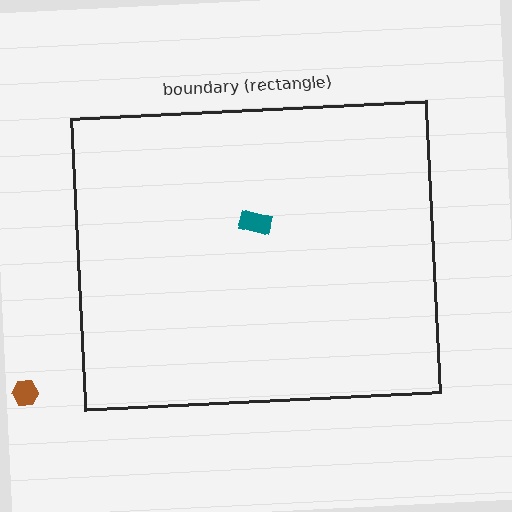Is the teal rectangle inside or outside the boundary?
Inside.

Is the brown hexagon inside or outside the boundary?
Outside.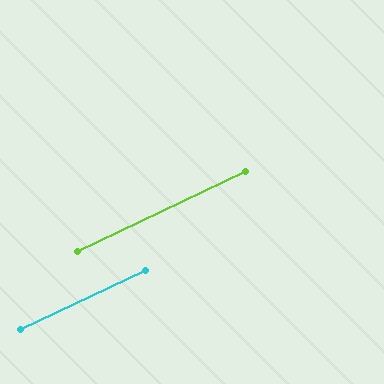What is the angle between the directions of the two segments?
Approximately 0 degrees.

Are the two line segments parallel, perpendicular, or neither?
Parallel — their directions differ by only 0.3°.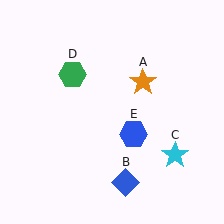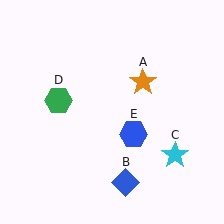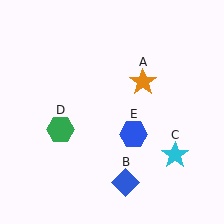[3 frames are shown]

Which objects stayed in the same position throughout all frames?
Orange star (object A) and blue diamond (object B) and cyan star (object C) and blue hexagon (object E) remained stationary.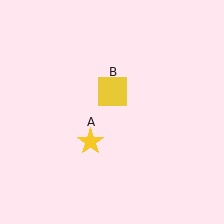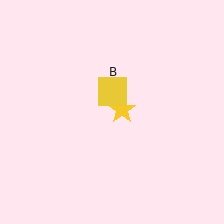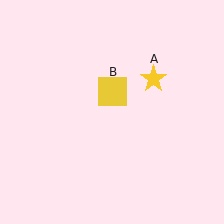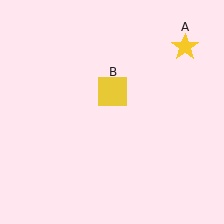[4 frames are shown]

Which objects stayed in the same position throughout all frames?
Yellow square (object B) remained stationary.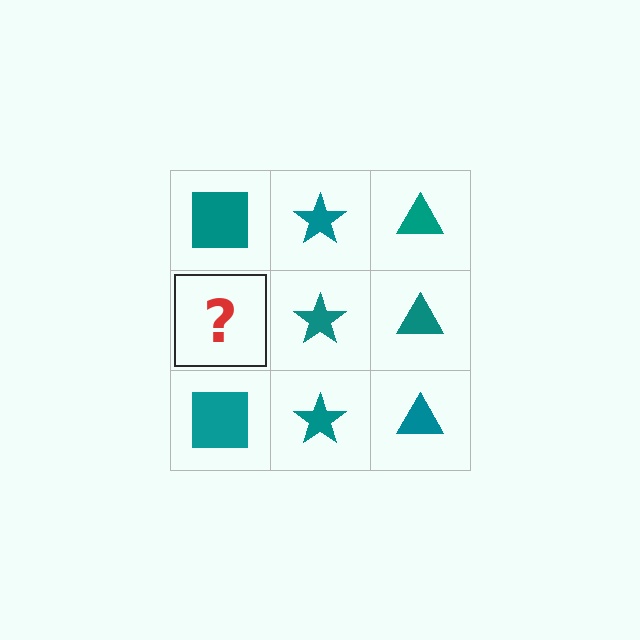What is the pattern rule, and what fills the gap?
The rule is that each column has a consistent shape. The gap should be filled with a teal square.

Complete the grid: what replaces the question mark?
The question mark should be replaced with a teal square.